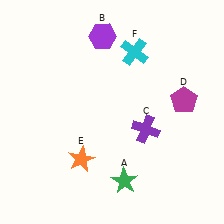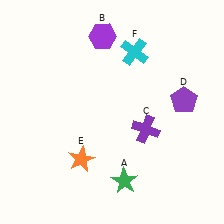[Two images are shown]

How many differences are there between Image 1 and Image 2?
There is 1 difference between the two images.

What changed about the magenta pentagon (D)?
In Image 1, D is magenta. In Image 2, it changed to purple.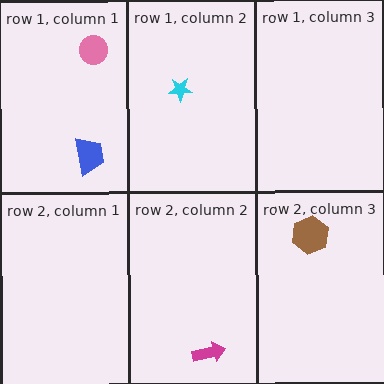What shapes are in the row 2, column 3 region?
The brown hexagon.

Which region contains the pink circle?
The row 1, column 1 region.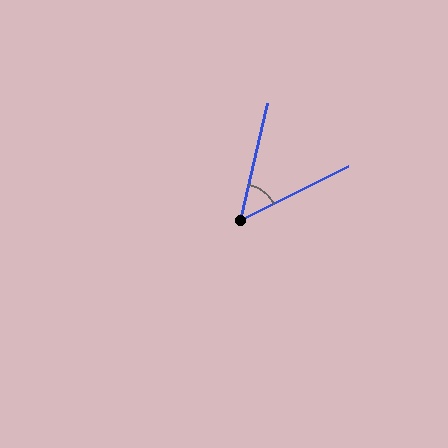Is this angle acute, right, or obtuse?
It is acute.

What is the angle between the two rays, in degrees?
Approximately 51 degrees.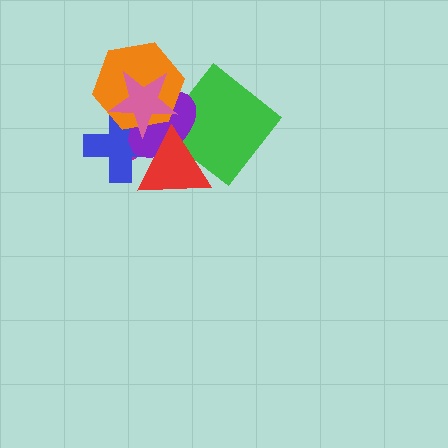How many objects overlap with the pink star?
4 objects overlap with the pink star.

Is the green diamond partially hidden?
Yes, it is partially covered by another shape.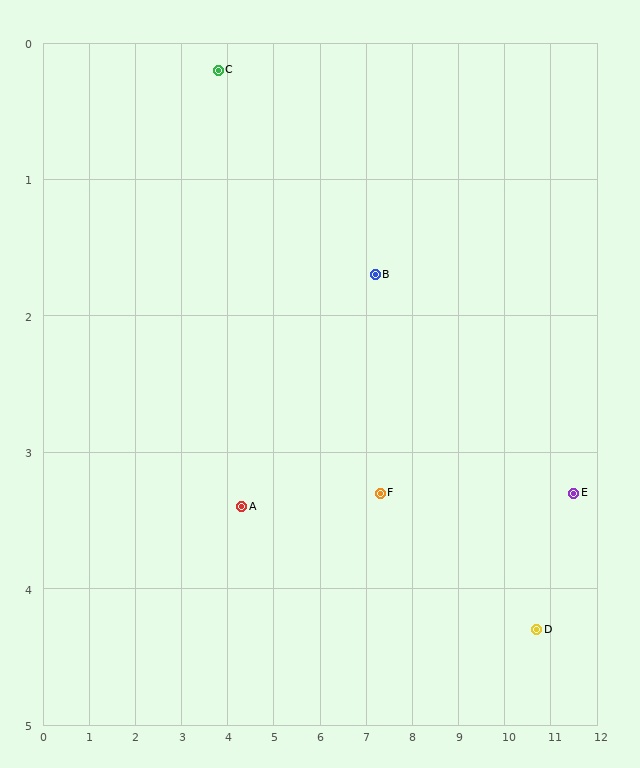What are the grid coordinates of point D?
Point D is at approximately (10.7, 4.3).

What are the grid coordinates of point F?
Point F is at approximately (7.3, 3.3).